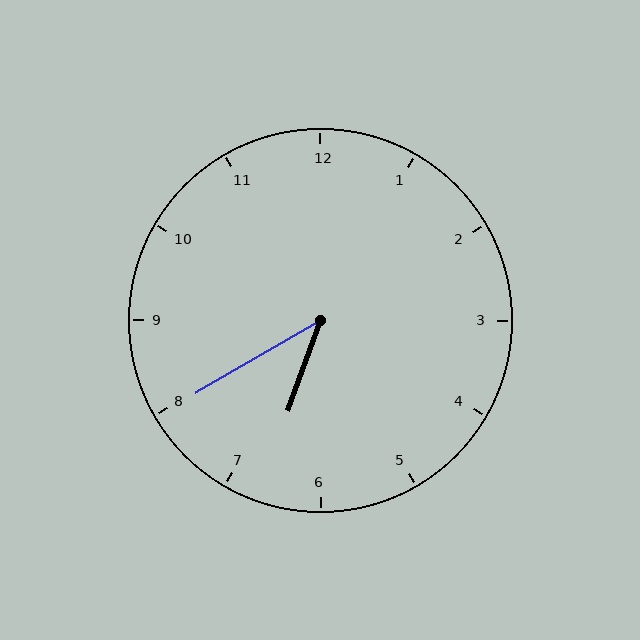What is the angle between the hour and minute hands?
Approximately 40 degrees.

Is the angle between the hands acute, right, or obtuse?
It is acute.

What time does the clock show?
6:40.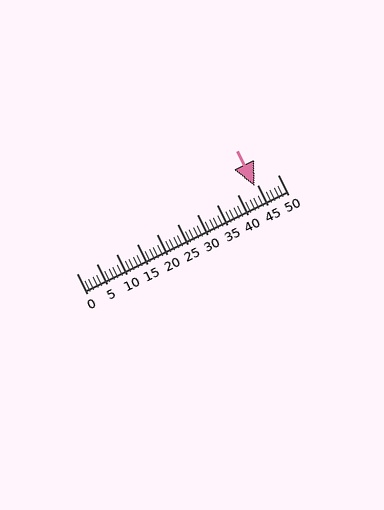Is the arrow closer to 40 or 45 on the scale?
The arrow is closer to 45.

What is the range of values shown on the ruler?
The ruler shows values from 0 to 50.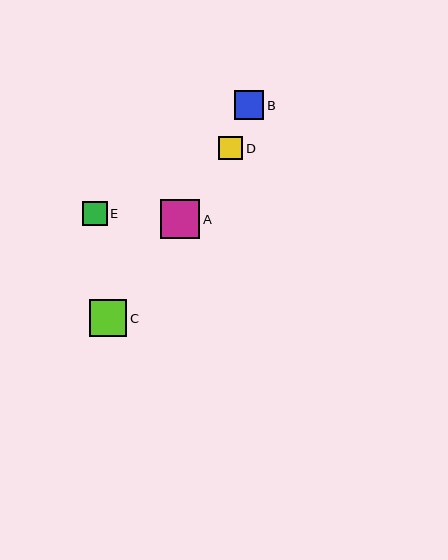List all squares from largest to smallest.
From largest to smallest: A, C, B, E, D.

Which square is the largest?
Square A is the largest with a size of approximately 40 pixels.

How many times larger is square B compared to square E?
Square B is approximately 1.2 times the size of square E.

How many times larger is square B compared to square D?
Square B is approximately 1.2 times the size of square D.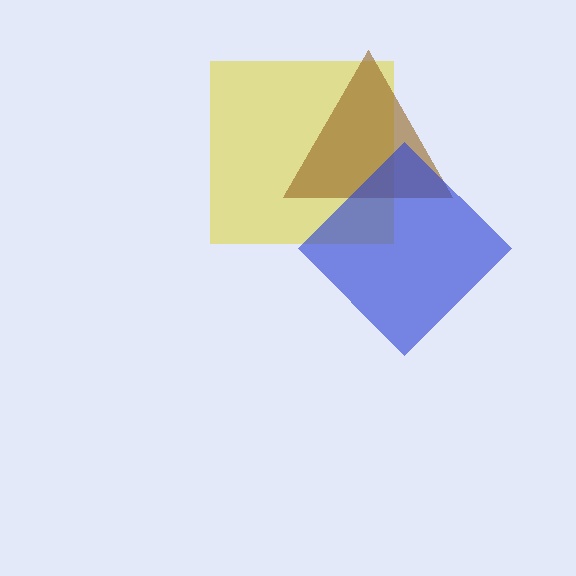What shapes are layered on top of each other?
The layered shapes are: a yellow square, a brown triangle, a blue diamond.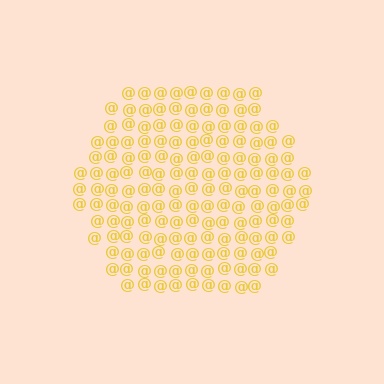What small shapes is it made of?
It is made of small at signs.